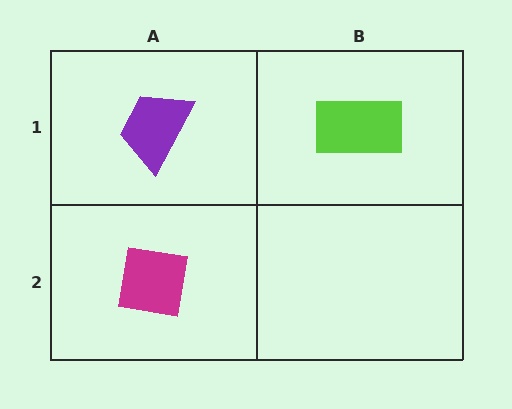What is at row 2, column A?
A magenta square.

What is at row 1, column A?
A purple trapezoid.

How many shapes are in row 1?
2 shapes.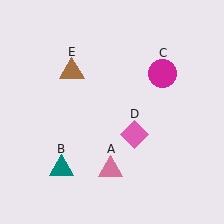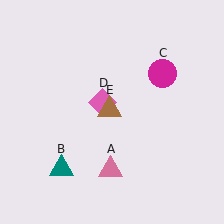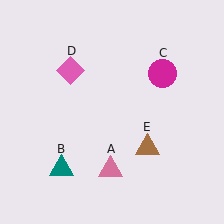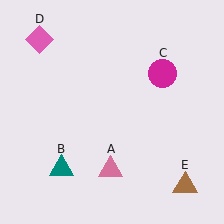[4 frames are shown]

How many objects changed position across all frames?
2 objects changed position: pink diamond (object D), brown triangle (object E).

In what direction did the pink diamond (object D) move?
The pink diamond (object D) moved up and to the left.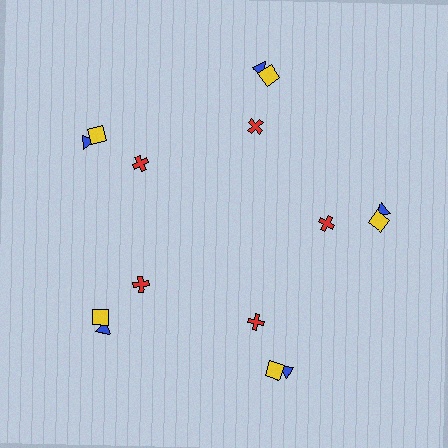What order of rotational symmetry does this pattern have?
This pattern has 5-fold rotational symmetry.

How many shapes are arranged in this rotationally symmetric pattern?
There are 15 shapes, arranged in 5 groups of 3.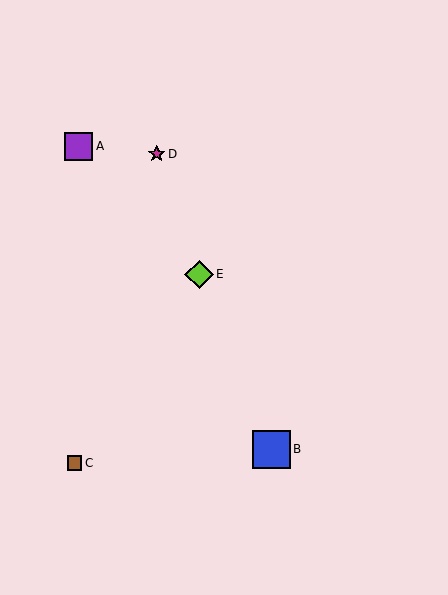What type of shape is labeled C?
Shape C is a brown square.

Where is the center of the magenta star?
The center of the magenta star is at (157, 154).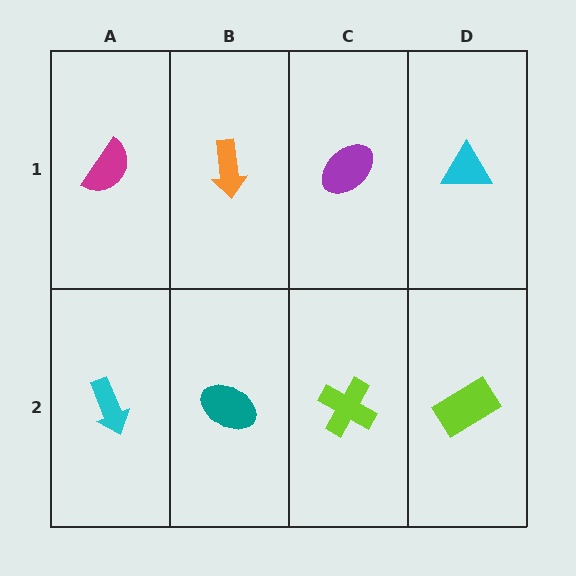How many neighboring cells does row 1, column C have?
3.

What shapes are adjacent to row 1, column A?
A cyan arrow (row 2, column A), an orange arrow (row 1, column B).